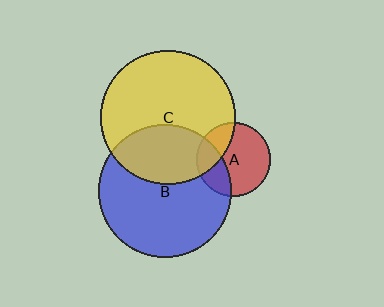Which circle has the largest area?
Circle C (yellow).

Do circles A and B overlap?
Yes.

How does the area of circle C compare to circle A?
Approximately 3.3 times.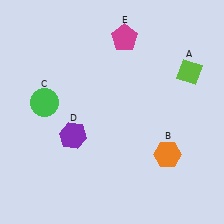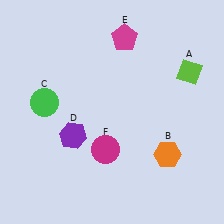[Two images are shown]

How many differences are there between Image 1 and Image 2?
There is 1 difference between the two images.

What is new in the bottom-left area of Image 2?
A magenta circle (F) was added in the bottom-left area of Image 2.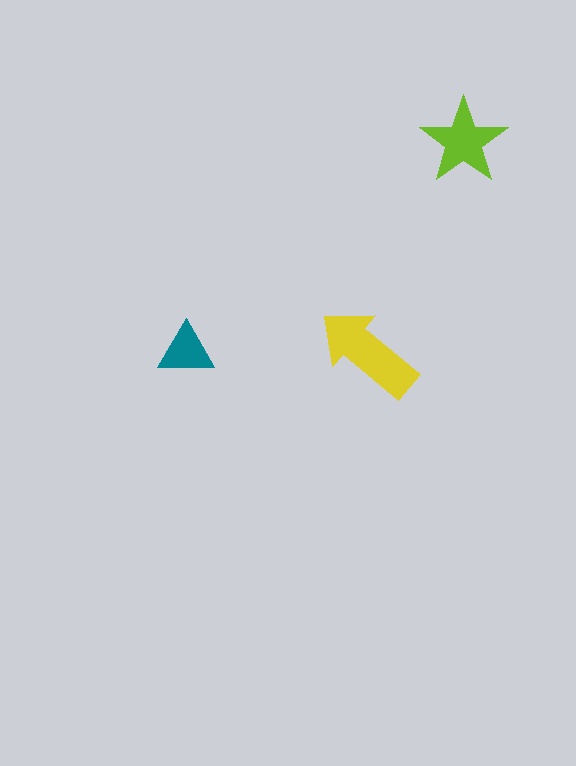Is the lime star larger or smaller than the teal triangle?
Larger.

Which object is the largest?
The yellow arrow.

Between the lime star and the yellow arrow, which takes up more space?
The yellow arrow.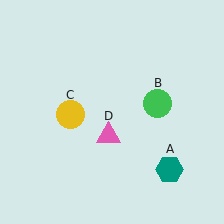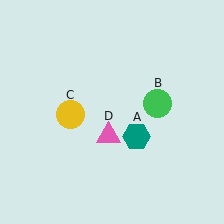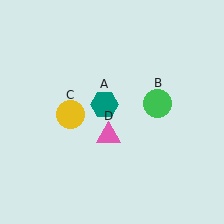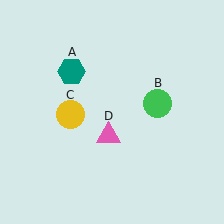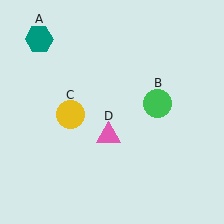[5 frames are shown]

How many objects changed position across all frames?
1 object changed position: teal hexagon (object A).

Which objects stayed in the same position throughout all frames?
Green circle (object B) and yellow circle (object C) and pink triangle (object D) remained stationary.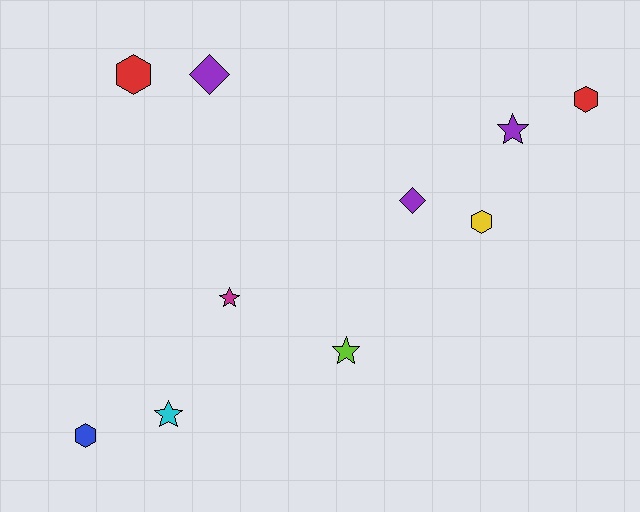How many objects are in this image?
There are 10 objects.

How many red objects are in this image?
There are 2 red objects.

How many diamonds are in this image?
There are 2 diamonds.